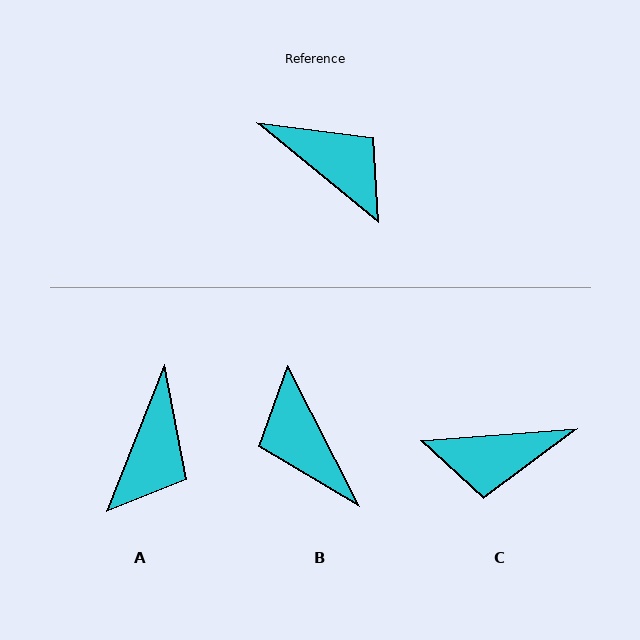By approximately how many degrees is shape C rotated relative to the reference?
Approximately 136 degrees clockwise.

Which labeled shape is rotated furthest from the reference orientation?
B, about 156 degrees away.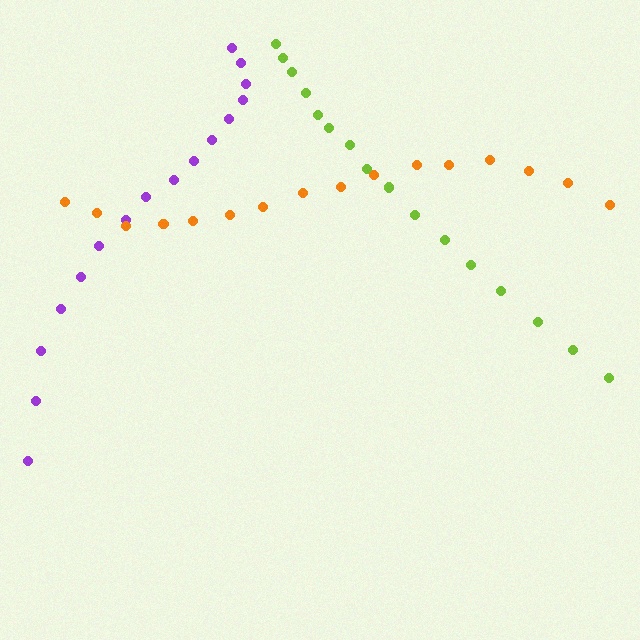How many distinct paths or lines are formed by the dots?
There are 3 distinct paths.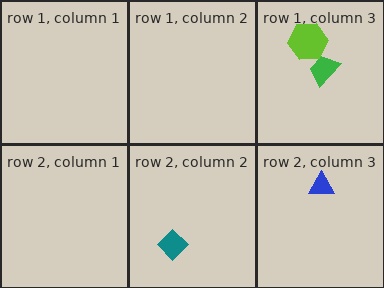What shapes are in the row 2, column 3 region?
The blue triangle.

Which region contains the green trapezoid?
The row 1, column 3 region.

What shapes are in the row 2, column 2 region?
The teal diamond.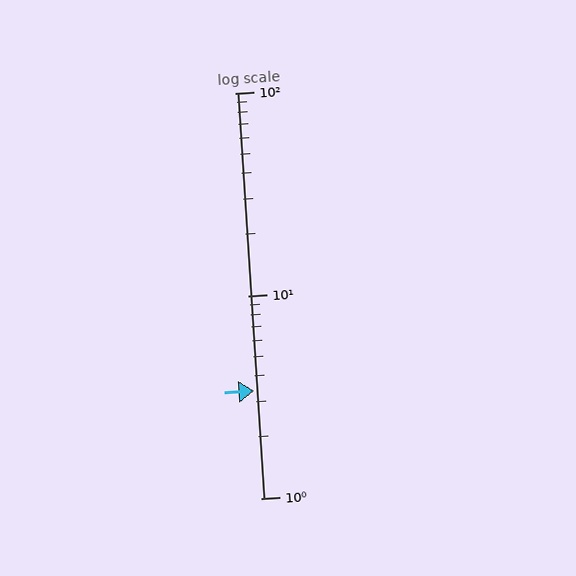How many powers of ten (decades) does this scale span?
The scale spans 2 decades, from 1 to 100.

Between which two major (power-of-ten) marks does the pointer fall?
The pointer is between 1 and 10.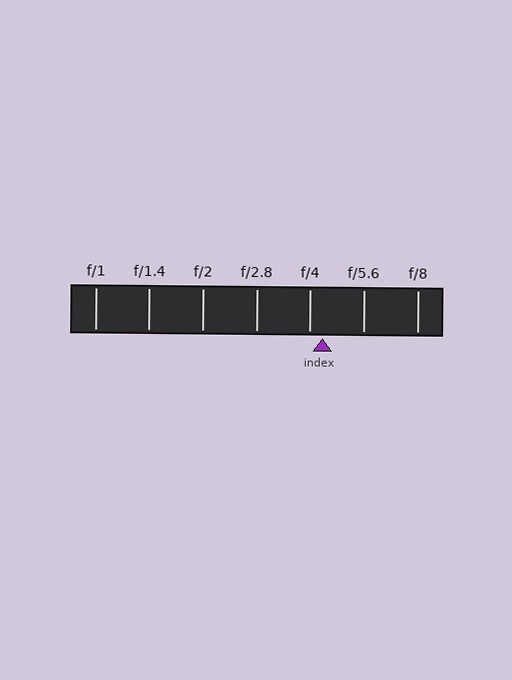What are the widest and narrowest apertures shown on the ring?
The widest aperture shown is f/1 and the narrowest is f/8.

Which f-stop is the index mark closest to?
The index mark is closest to f/4.